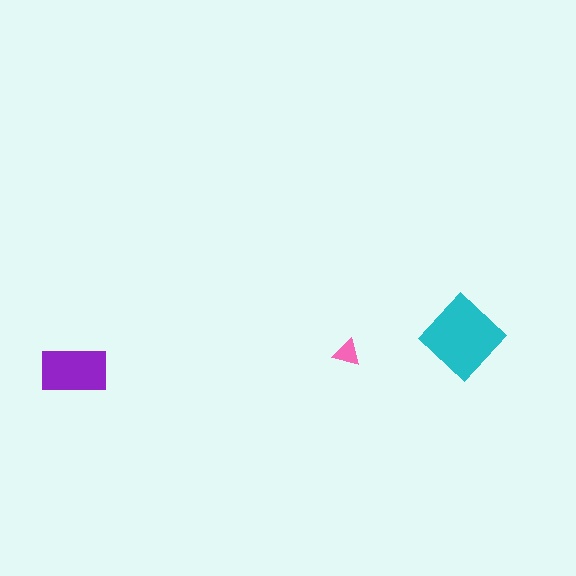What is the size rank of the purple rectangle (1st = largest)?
2nd.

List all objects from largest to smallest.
The cyan diamond, the purple rectangle, the pink triangle.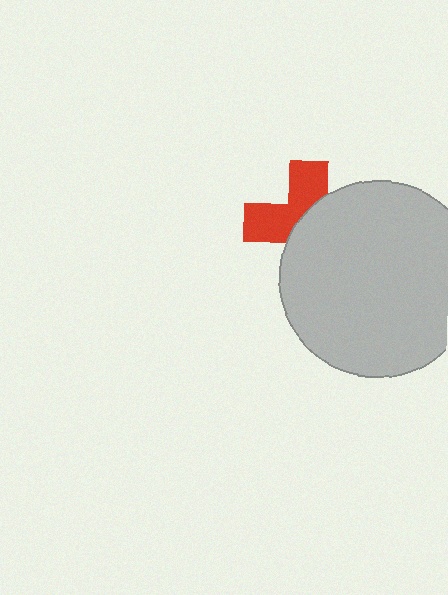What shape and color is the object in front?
The object in front is a light gray circle.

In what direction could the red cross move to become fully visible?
The red cross could move left. That would shift it out from behind the light gray circle entirely.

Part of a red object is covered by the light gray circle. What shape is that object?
It is a cross.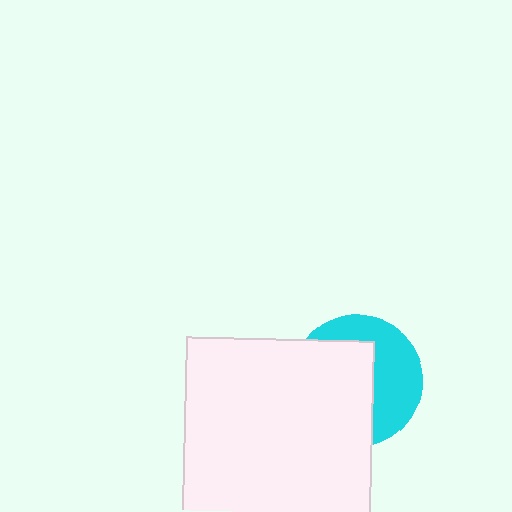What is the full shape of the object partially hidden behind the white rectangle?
The partially hidden object is a cyan circle.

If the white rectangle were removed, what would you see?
You would see the complete cyan circle.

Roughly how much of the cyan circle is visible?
A small part of it is visible (roughly 43%).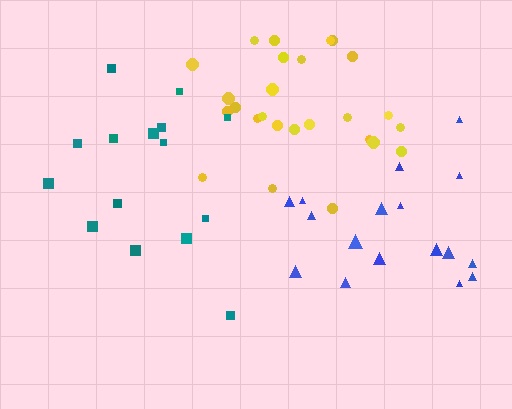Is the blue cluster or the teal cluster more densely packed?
Blue.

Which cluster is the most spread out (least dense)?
Teal.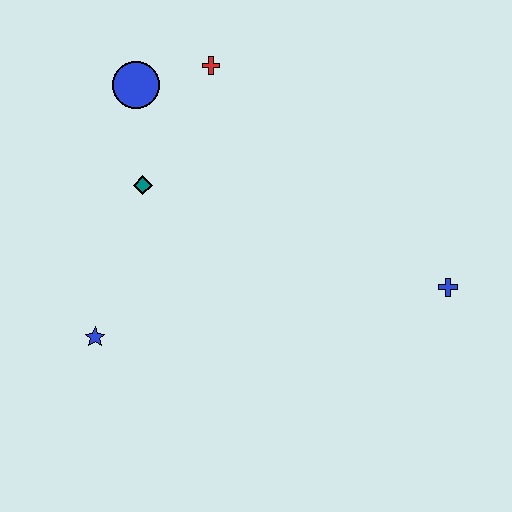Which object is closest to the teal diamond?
The blue circle is closest to the teal diamond.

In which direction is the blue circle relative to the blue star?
The blue circle is above the blue star.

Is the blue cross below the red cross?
Yes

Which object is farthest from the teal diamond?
The blue cross is farthest from the teal diamond.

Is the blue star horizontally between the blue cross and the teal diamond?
No